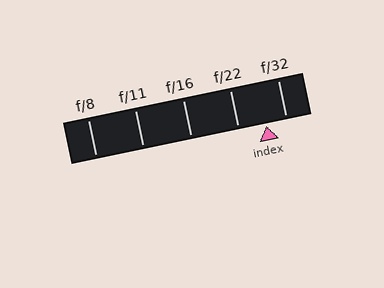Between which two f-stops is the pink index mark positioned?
The index mark is between f/22 and f/32.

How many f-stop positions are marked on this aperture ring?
There are 5 f-stop positions marked.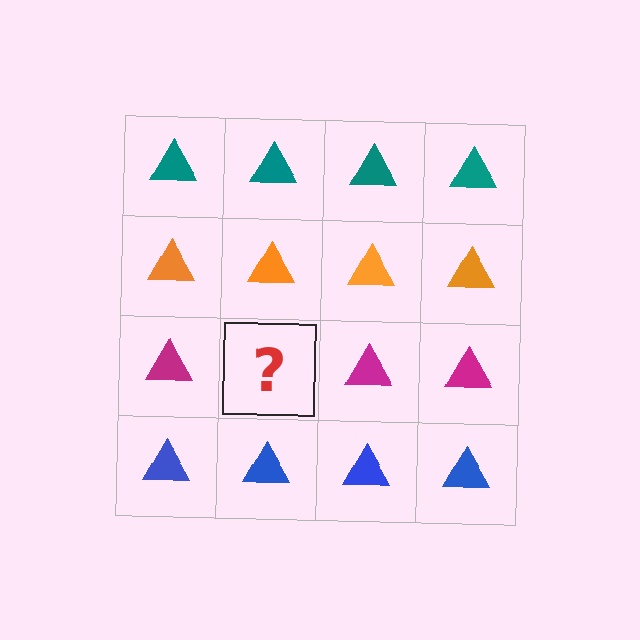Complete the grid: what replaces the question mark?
The question mark should be replaced with a magenta triangle.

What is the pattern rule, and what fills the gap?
The rule is that each row has a consistent color. The gap should be filled with a magenta triangle.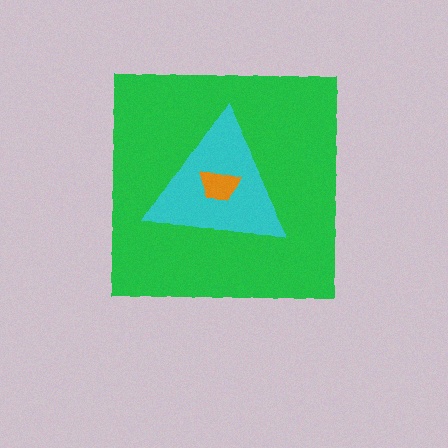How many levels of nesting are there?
3.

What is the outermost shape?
The green square.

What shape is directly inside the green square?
The cyan triangle.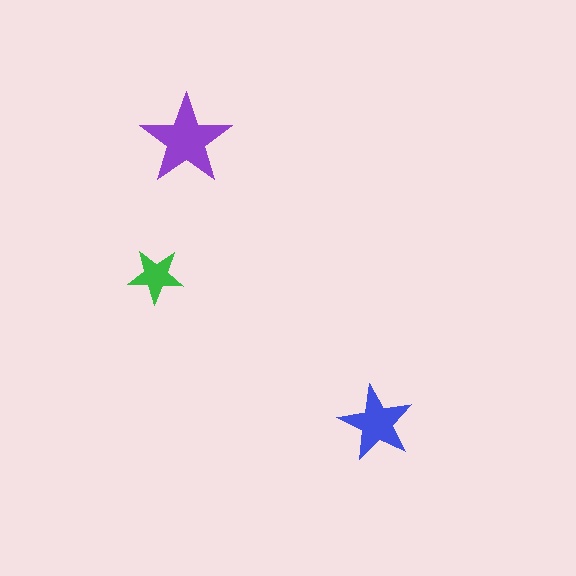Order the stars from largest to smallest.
the purple one, the blue one, the green one.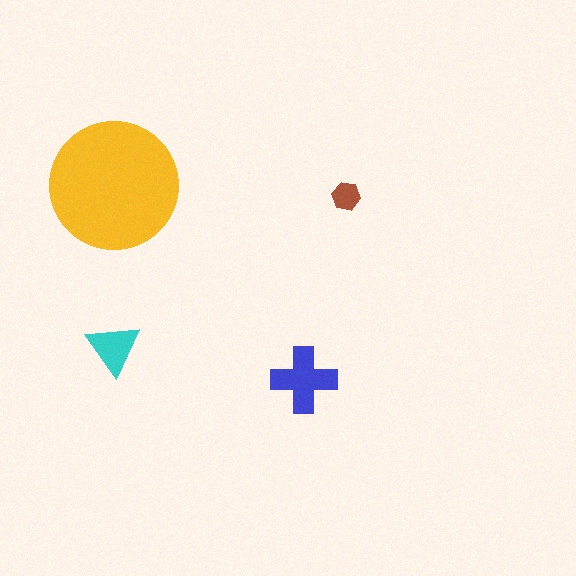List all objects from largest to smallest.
The yellow circle, the blue cross, the cyan triangle, the brown hexagon.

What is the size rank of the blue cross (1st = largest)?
2nd.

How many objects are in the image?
There are 4 objects in the image.